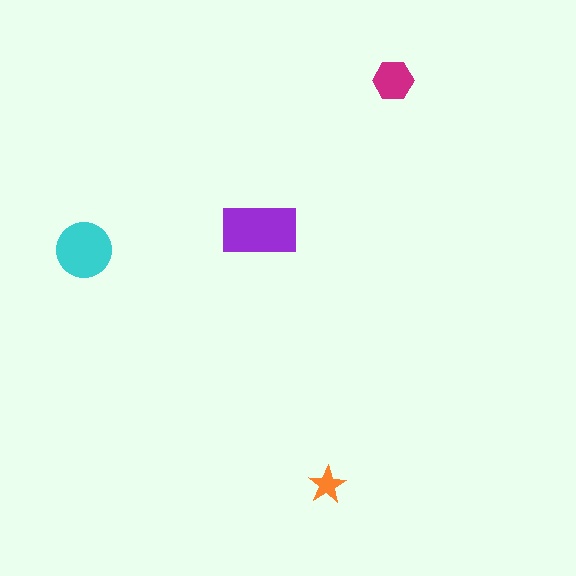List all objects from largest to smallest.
The purple rectangle, the cyan circle, the magenta hexagon, the orange star.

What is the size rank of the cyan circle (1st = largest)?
2nd.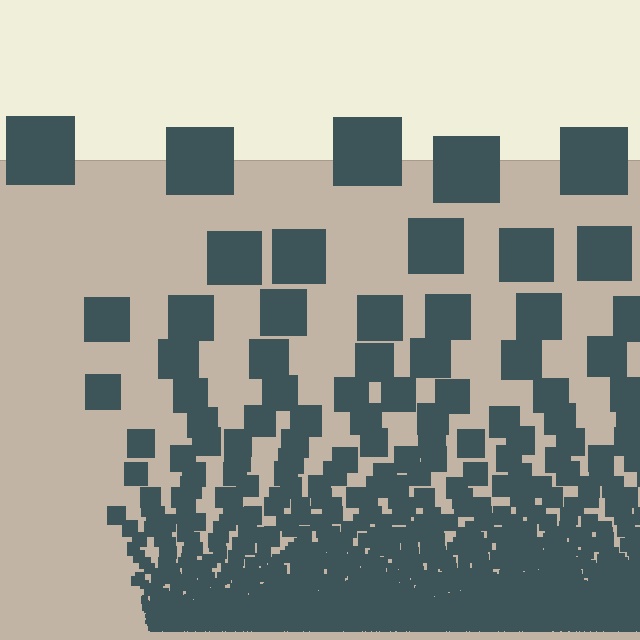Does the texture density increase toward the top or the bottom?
Density increases toward the bottom.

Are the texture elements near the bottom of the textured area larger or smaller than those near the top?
Smaller. The gradient is inverted — elements near the bottom are smaller and denser.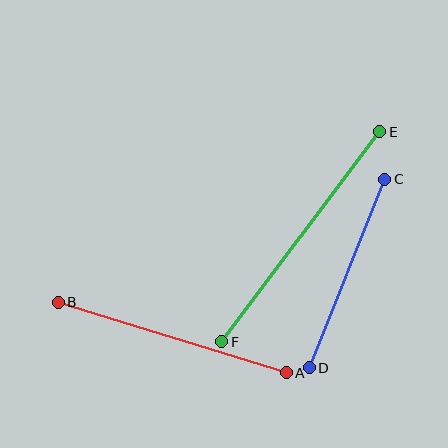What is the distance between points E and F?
The distance is approximately 263 pixels.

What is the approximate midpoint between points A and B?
The midpoint is at approximately (172, 337) pixels.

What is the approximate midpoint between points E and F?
The midpoint is at approximately (301, 237) pixels.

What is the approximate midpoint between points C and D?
The midpoint is at approximately (347, 273) pixels.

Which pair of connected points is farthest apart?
Points E and F are farthest apart.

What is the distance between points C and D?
The distance is approximately 203 pixels.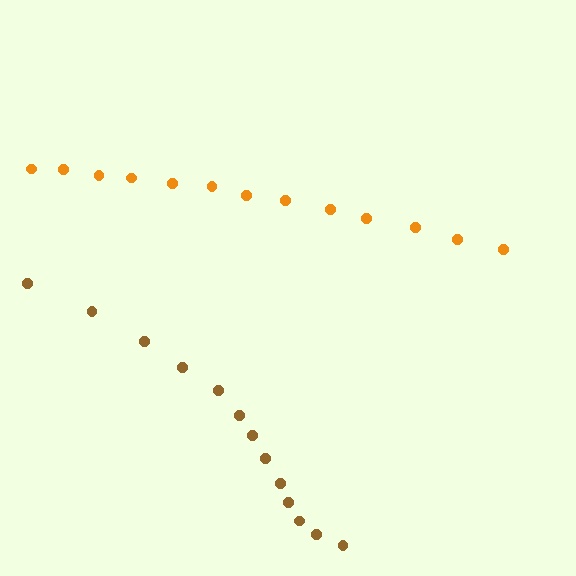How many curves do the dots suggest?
There are 2 distinct paths.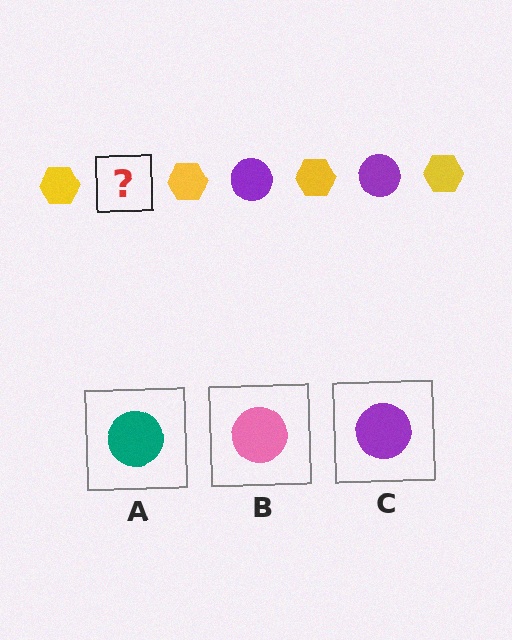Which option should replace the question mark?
Option C.